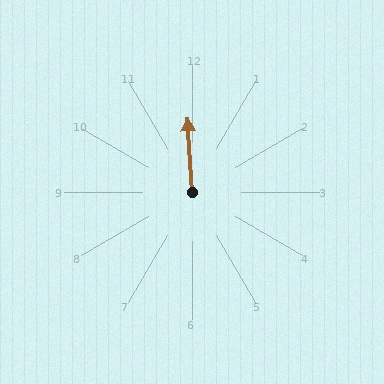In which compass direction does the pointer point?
North.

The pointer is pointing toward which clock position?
Roughly 12 o'clock.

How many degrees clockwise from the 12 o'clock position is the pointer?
Approximately 356 degrees.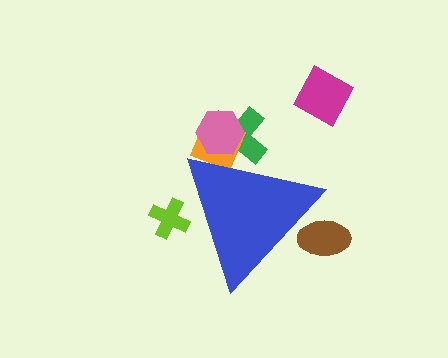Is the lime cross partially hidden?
Yes, the lime cross is partially hidden behind the blue triangle.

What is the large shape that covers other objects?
A blue triangle.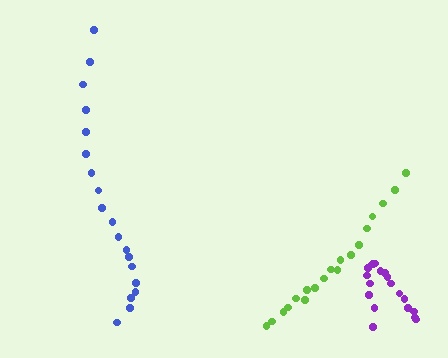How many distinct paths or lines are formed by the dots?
There are 3 distinct paths.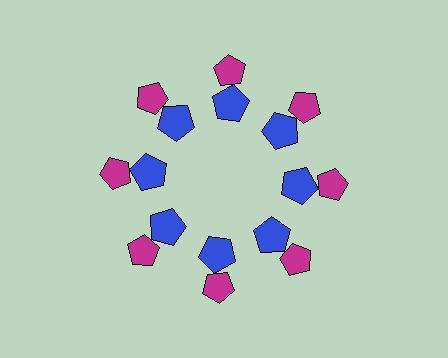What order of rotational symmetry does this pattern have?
This pattern has 8-fold rotational symmetry.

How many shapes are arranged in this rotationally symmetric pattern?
There are 16 shapes, arranged in 8 groups of 2.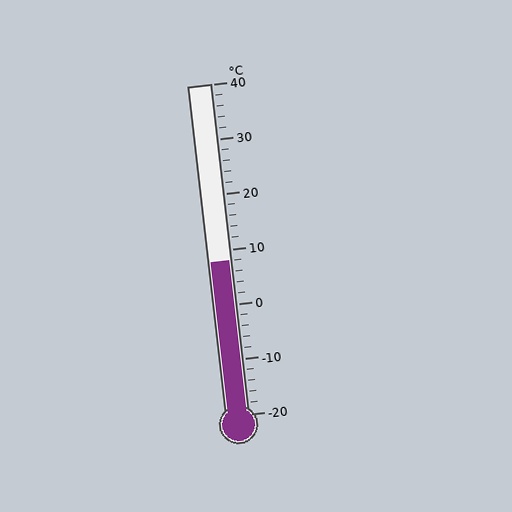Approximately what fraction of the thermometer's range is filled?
The thermometer is filled to approximately 45% of its range.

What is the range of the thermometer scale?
The thermometer scale ranges from -20°C to 40°C.